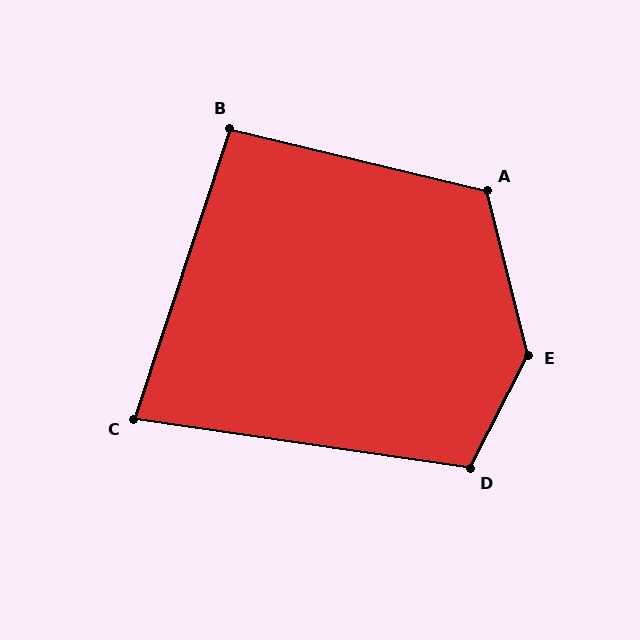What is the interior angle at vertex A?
Approximately 118 degrees (obtuse).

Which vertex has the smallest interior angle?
C, at approximately 80 degrees.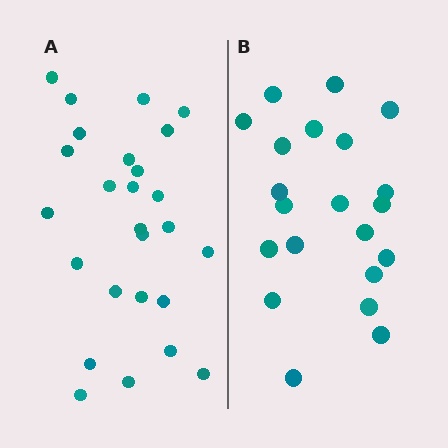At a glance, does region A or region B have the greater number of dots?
Region A (the left region) has more dots.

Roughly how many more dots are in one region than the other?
Region A has about 5 more dots than region B.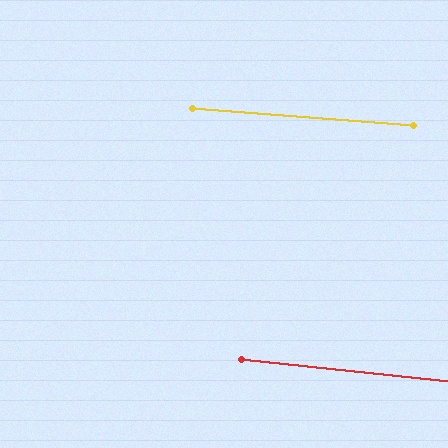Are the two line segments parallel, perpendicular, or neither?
Parallel — their directions differ by only 1.9°.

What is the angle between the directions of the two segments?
Approximately 2 degrees.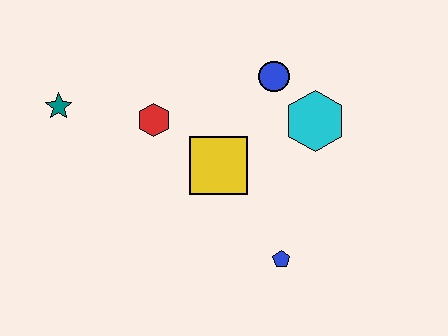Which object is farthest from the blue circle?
The teal star is farthest from the blue circle.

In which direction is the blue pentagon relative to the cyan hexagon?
The blue pentagon is below the cyan hexagon.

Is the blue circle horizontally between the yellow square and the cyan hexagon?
Yes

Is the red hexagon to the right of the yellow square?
No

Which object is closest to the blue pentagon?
The yellow square is closest to the blue pentagon.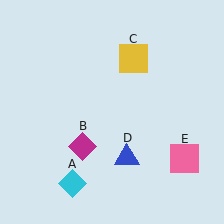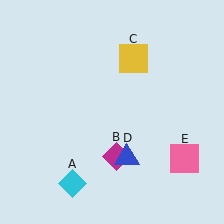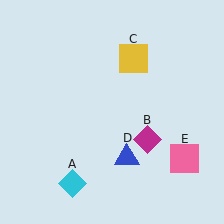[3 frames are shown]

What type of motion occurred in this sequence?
The magenta diamond (object B) rotated counterclockwise around the center of the scene.